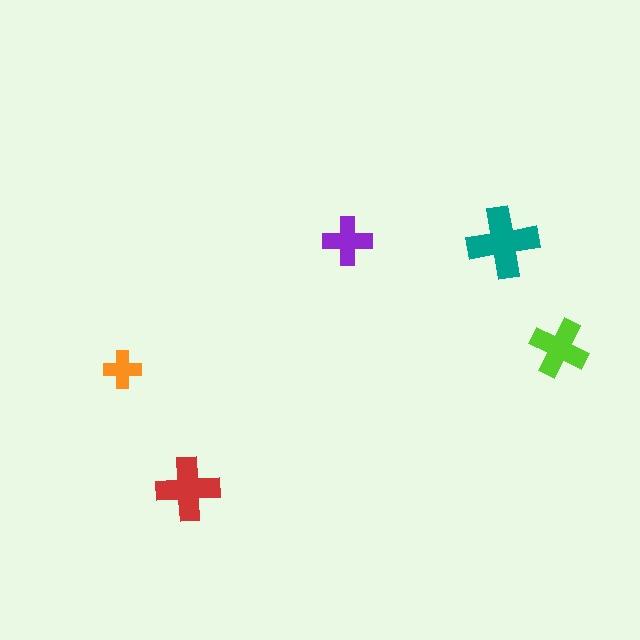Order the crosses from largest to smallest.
the teal one, the red one, the lime one, the purple one, the orange one.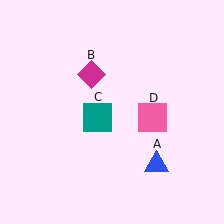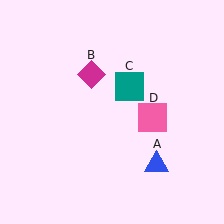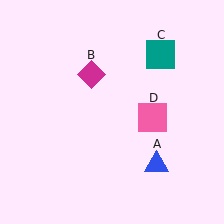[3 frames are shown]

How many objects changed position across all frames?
1 object changed position: teal square (object C).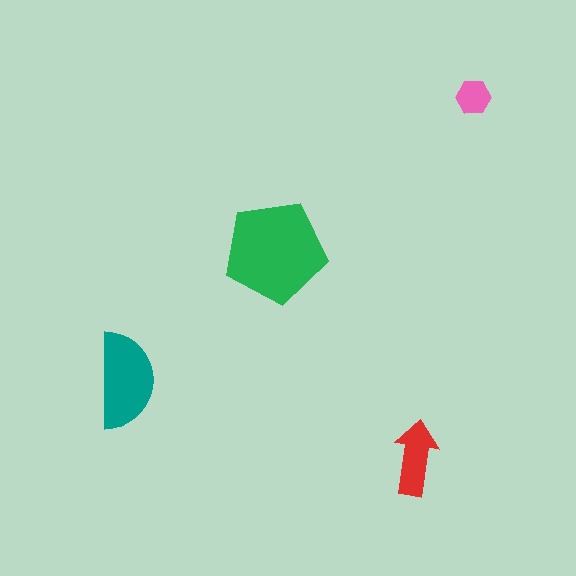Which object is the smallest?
The pink hexagon.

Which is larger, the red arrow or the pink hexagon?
The red arrow.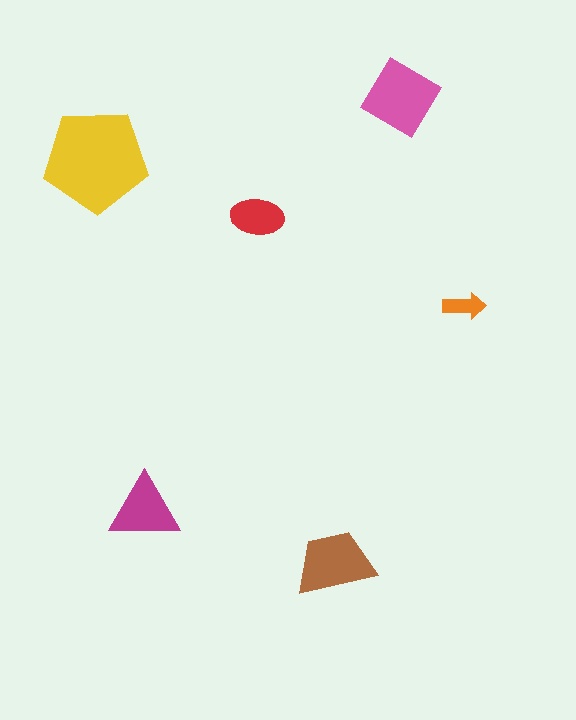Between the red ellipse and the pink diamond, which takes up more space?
The pink diamond.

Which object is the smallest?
The orange arrow.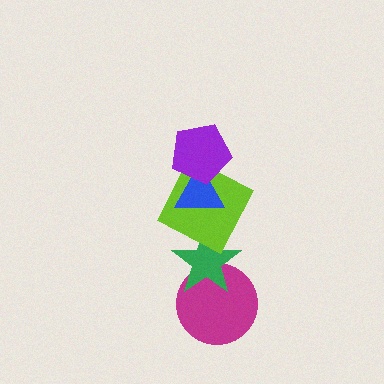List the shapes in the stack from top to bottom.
From top to bottom: the purple pentagon, the blue triangle, the lime square, the green star, the magenta circle.